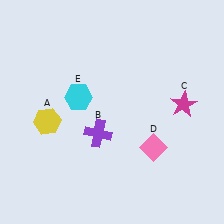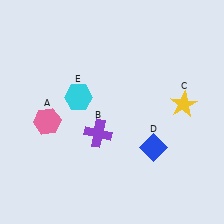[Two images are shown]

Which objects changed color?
A changed from yellow to pink. C changed from magenta to yellow. D changed from pink to blue.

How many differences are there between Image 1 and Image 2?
There are 3 differences between the two images.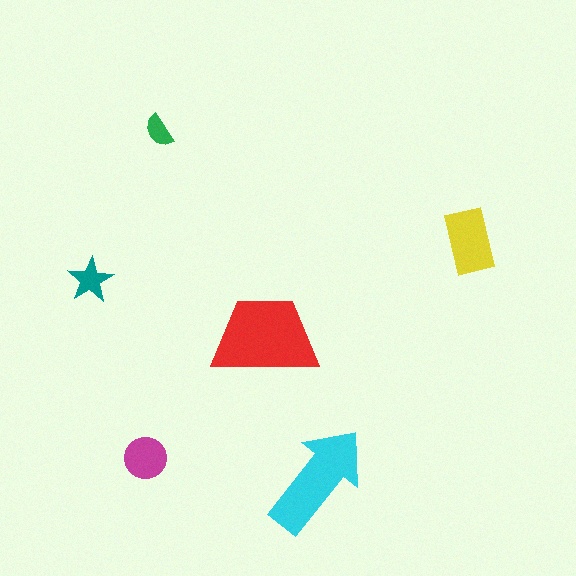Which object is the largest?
The red trapezoid.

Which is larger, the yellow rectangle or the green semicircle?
The yellow rectangle.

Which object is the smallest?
The green semicircle.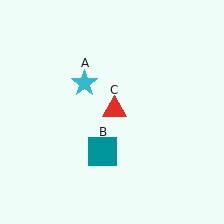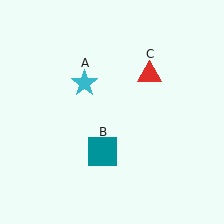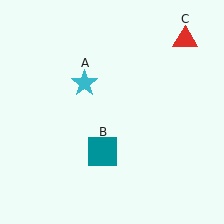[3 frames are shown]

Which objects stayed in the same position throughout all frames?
Cyan star (object A) and teal square (object B) remained stationary.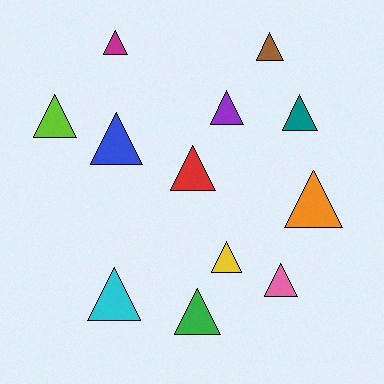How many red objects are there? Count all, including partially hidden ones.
There is 1 red object.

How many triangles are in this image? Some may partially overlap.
There are 12 triangles.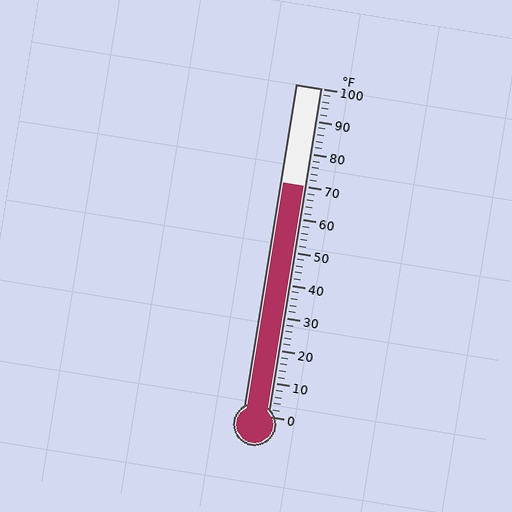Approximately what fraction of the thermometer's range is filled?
The thermometer is filled to approximately 70% of its range.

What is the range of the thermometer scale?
The thermometer scale ranges from 0°F to 100°F.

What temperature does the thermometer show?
The thermometer shows approximately 70°F.